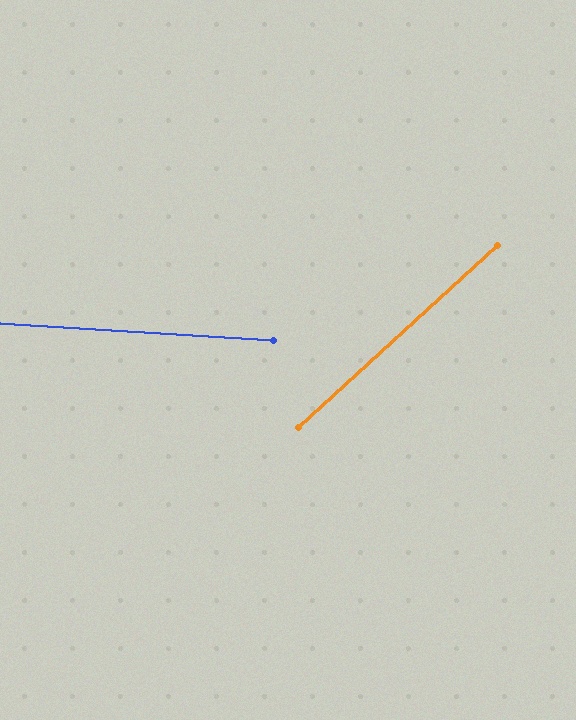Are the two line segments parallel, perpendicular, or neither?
Neither parallel nor perpendicular — they differ by about 46°.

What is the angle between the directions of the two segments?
Approximately 46 degrees.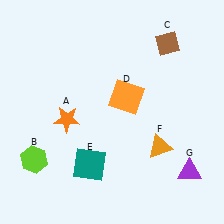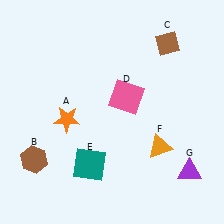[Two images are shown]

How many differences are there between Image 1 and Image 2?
There are 2 differences between the two images.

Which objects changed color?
B changed from lime to brown. D changed from orange to pink.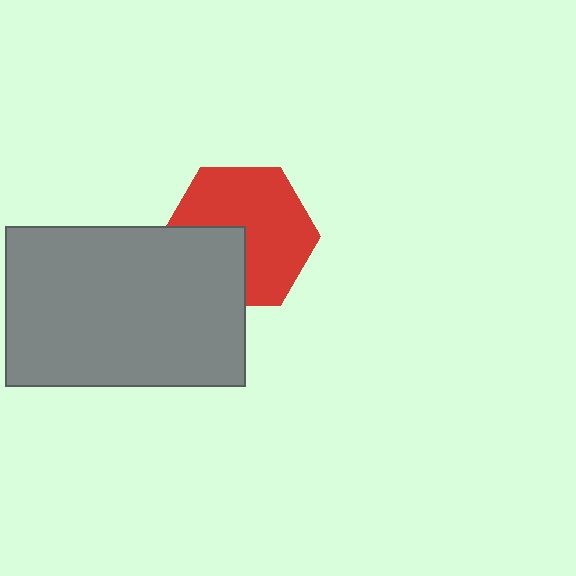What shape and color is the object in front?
The object in front is a gray rectangle.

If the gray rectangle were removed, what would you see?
You would see the complete red hexagon.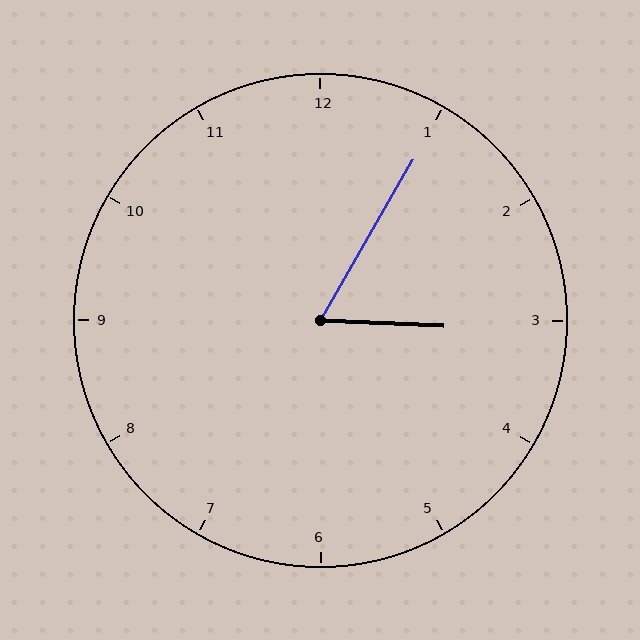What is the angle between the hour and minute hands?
Approximately 62 degrees.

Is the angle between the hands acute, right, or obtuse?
It is acute.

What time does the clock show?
3:05.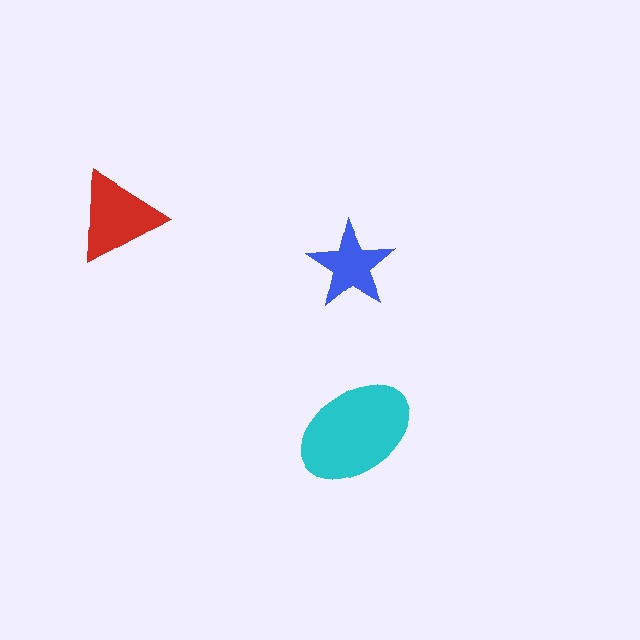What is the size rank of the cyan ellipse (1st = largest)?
1st.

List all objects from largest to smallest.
The cyan ellipse, the red triangle, the blue star.